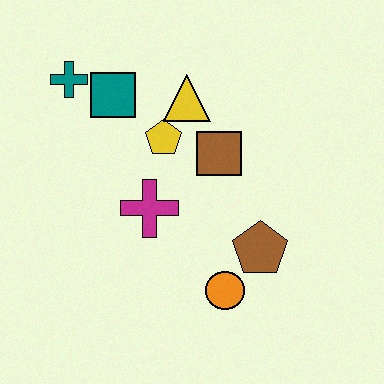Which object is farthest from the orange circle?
The teal cross is farthest from the orange circle.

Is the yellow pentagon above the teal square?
No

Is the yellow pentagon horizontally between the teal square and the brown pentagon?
Yes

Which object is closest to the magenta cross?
The yellow pentagon is closest to the magenta cross.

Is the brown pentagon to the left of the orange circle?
No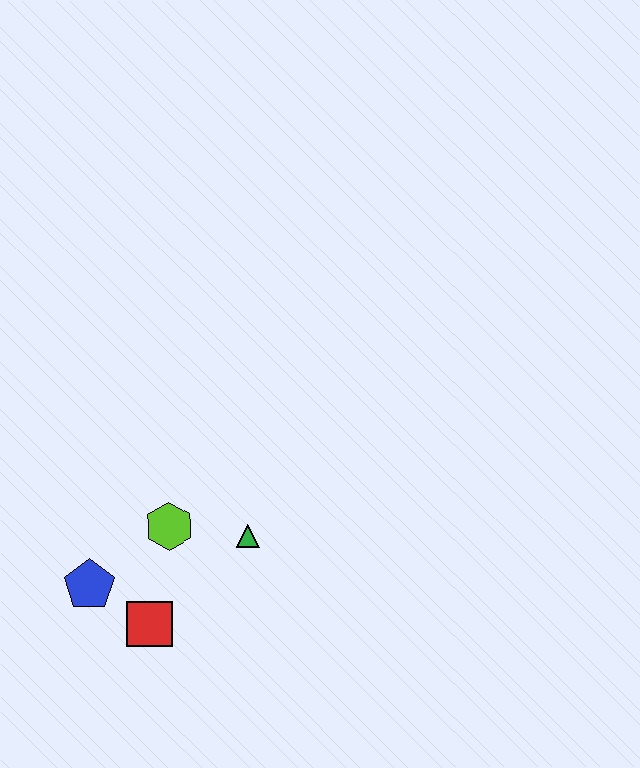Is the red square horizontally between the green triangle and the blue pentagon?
Yes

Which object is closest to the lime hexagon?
The green triangle is closest to the lime hexagon.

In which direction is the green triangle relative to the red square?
The green triangle is to the right of the red square.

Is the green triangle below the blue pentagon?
No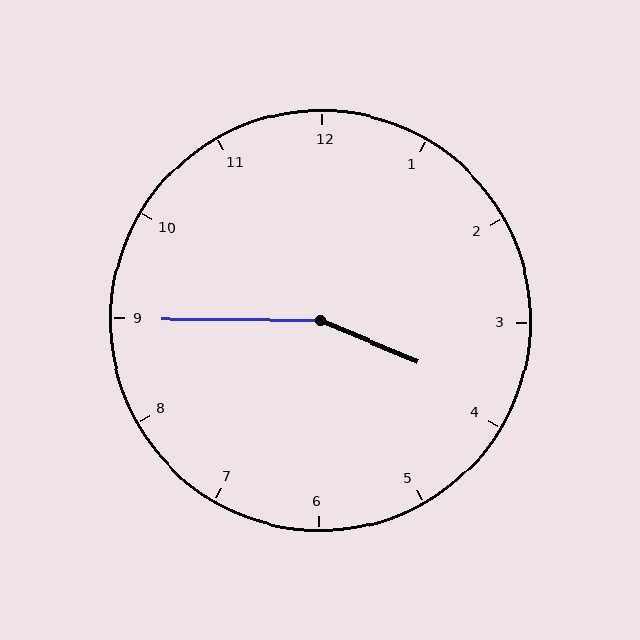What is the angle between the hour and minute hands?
Approximately 158 degrees.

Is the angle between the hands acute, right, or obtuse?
It is obtuse.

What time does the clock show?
3:45.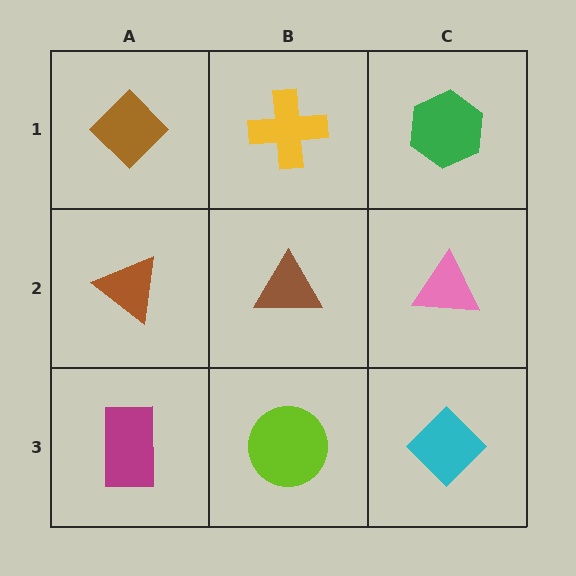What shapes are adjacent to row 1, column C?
A pink triangle (row 2, column C), a yellow cross (row 1, column B).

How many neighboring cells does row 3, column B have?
3.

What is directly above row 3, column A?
A brown triangle.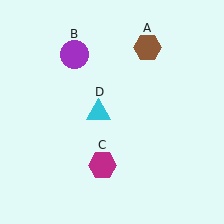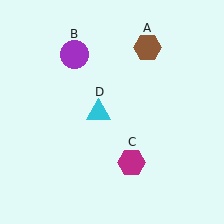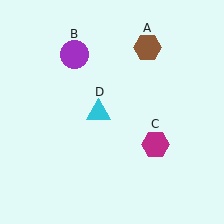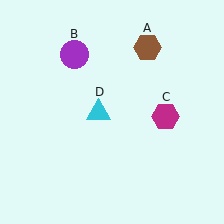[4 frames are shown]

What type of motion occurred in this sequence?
The magenta hexagon (object C) rotated counterclockwise around the center of the scene.